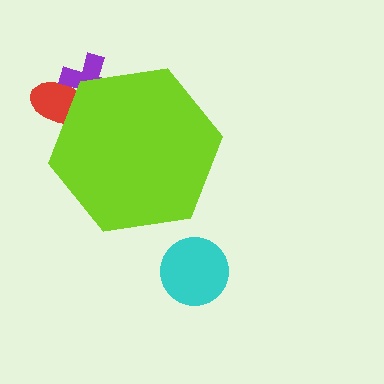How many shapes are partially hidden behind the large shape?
2 shapes are partially hidden.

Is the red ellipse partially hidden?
Yes, the red ellipse is partially hidden behind the lime hexagon.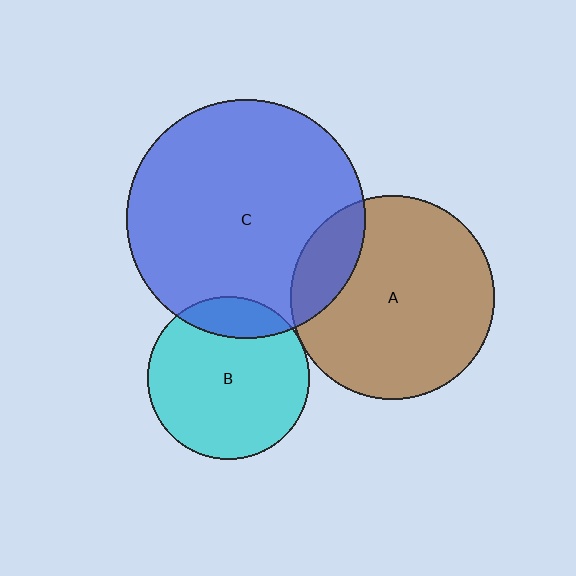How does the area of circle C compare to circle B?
Approximately 2.2 times.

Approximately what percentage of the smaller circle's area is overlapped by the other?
Approximately 5%.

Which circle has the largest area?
Circle C (blue).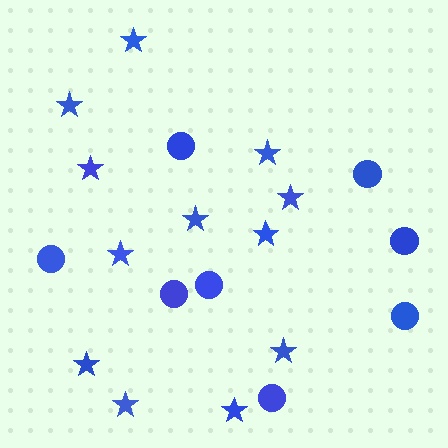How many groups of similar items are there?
There are 2 groups: one group of circles (8) and one group of stars (12).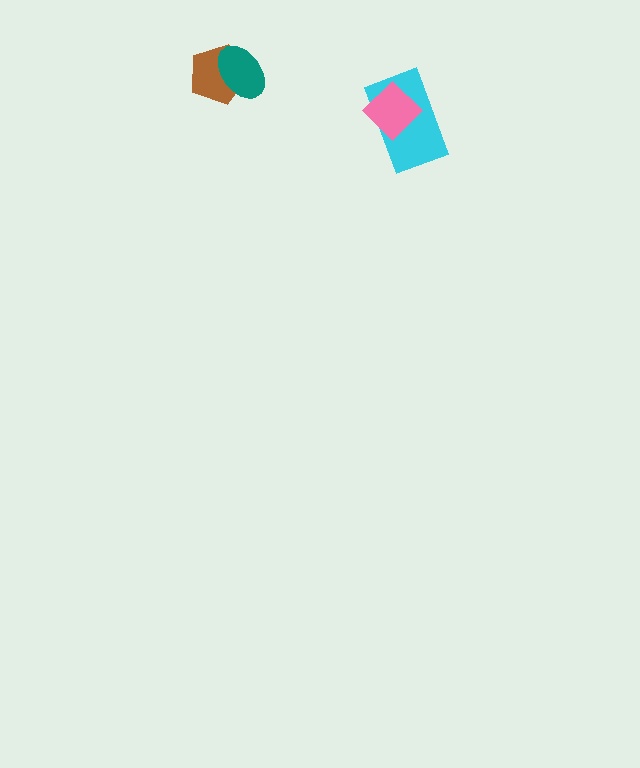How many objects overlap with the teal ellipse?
1 object overlaps with the teal ellipse.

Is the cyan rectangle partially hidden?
Yes, it is partially covered by another shape.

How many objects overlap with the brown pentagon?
1 object overlaps with the brown pentagon.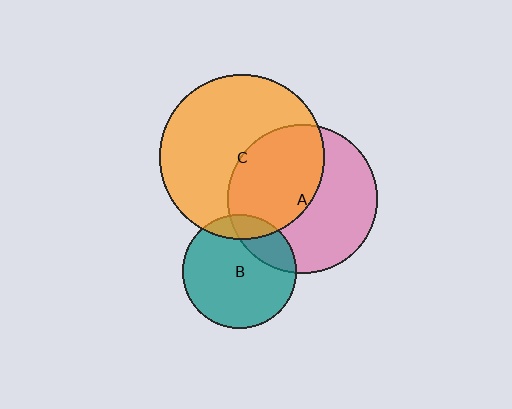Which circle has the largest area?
Circle C (orange).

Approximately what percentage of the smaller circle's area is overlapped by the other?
Approximately 45%.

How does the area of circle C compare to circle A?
Approximately 1.2 times.